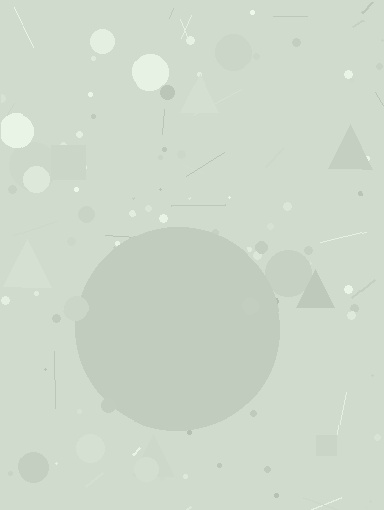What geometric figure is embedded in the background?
A circle is embedded in the background.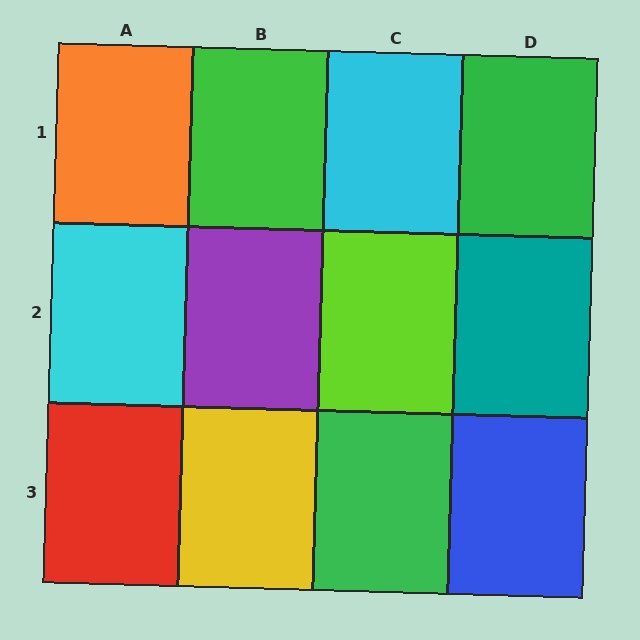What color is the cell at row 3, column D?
Blue.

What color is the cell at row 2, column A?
Cyan.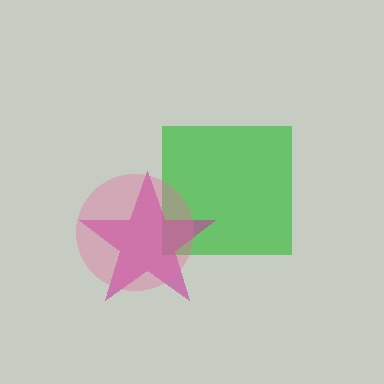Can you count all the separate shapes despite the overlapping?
Yes, there are 3 separate shapes.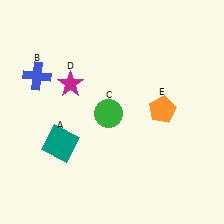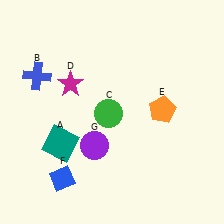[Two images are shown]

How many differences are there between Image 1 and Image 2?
There are 2 differences between the two images.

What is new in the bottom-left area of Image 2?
A purple circle (G) was added in the bottom-left area of Image 2.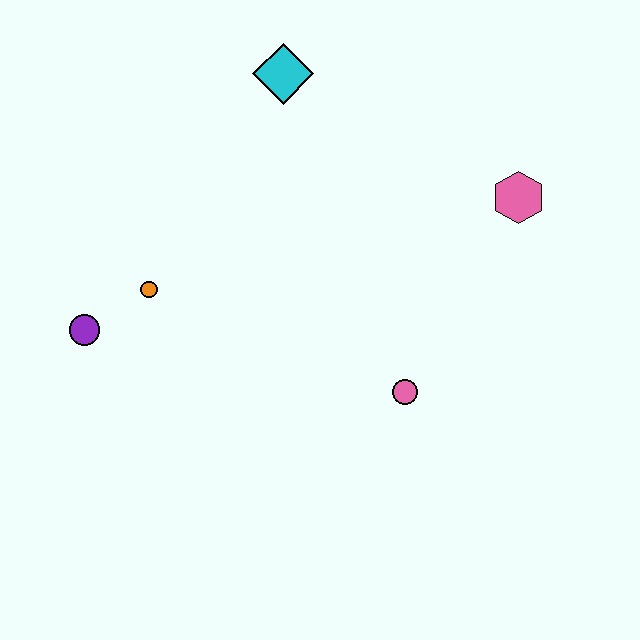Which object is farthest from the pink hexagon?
The purple circle is farthest from the pink hexagon.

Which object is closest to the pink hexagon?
The pink circle is closest to the pink hexagon.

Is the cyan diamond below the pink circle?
No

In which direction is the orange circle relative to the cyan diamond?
The orange circle is below the cyan diamond.